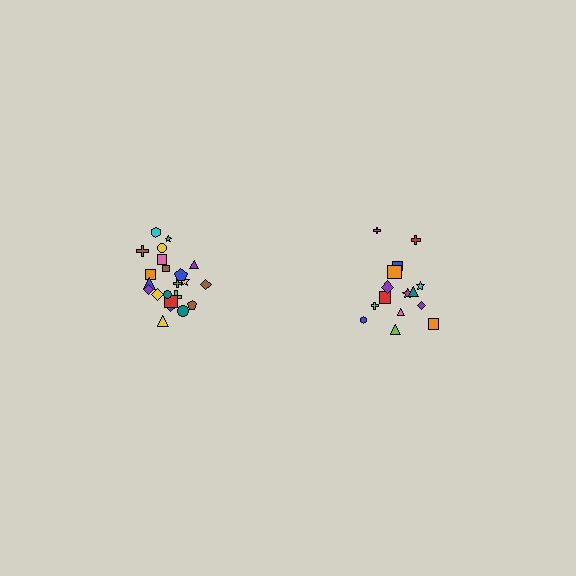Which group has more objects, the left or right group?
The left group.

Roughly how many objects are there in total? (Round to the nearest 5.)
Roughly 35 objects in total.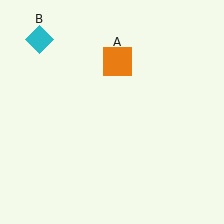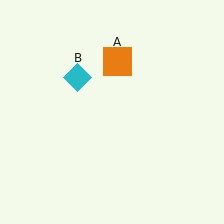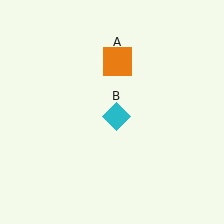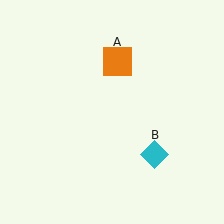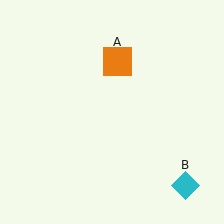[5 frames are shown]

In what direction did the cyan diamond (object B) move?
The cyan diamond (object B) moved down and to the right.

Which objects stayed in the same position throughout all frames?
Orange square (object A) remained stationary.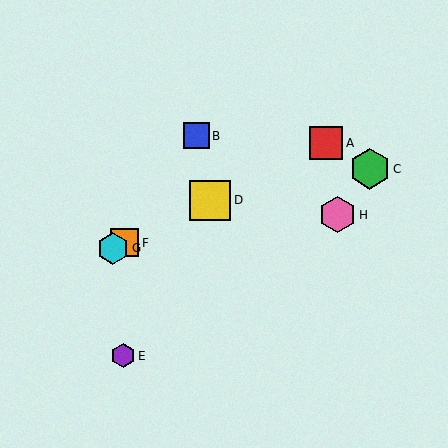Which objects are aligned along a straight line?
Objects A, D, F, G are aligned along a straight line.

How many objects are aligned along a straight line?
4 objects (A, D, F, G) are aligned along a straight line.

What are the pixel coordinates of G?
Object G is at (113, 248).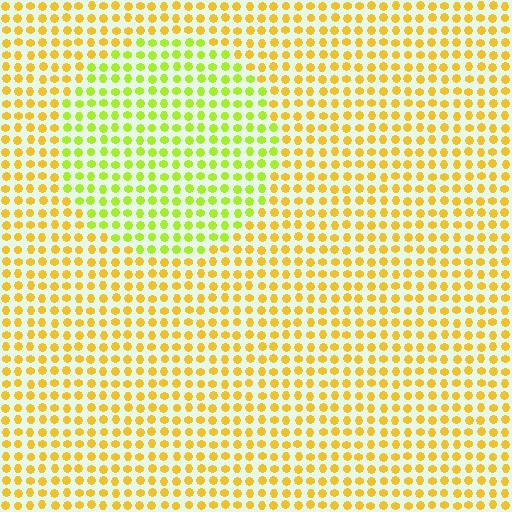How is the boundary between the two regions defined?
The boundary is defined purely by a slight shift in hue (about 36 degrees). Spacing, size, and orientation are identical on both sides.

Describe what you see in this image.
The image is filled with small yellow elements in a uniform arrangement. A circle-shaped region is visible where the elements are tinted to a slightly different hue, forming a subtle color boundary.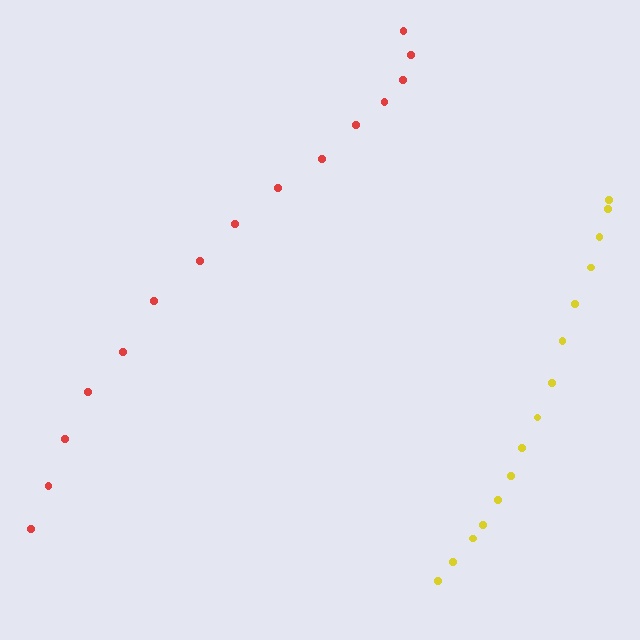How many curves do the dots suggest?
There are 2 distinct paths.